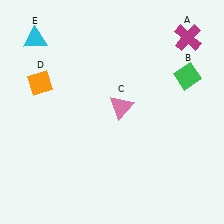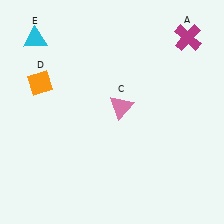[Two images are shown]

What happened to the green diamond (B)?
The green diamond (B) was removed in Image 2. It was in the top-right area of Image 1.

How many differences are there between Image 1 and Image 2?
There is 1 difference between the two images.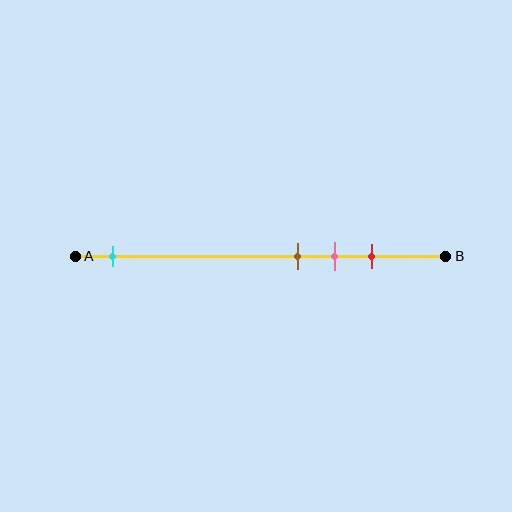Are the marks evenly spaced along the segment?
No, the marks are not evenly spaced.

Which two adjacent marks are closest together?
The brown and pink marks are the closest adjacent pair.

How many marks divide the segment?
There are 4 marks dividing the segment.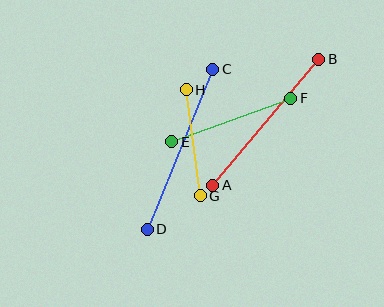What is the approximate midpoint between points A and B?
The midpoint is at approximately (266, 122) pixels.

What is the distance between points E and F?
The distance is approximately 126 pixels.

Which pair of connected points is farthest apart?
Points C and D are farthest apart.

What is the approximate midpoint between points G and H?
The midpoint is at approximately (193, 143) pixels.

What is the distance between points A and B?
The distance is approximately 164 pixels.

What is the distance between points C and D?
The distance is approximately 173 pixels.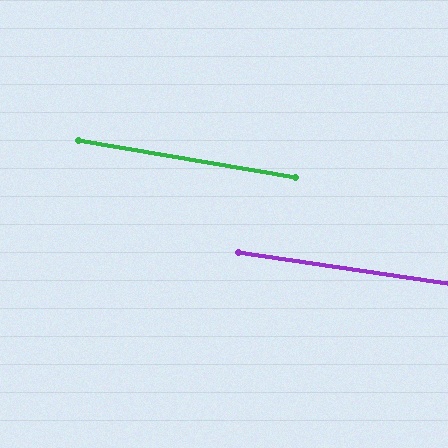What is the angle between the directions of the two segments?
Approximately 1 degree.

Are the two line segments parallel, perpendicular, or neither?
Parallel — their directions differ by only 1.0°.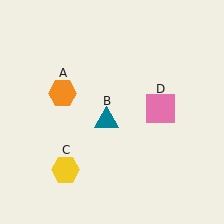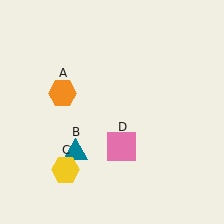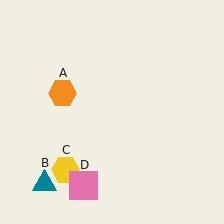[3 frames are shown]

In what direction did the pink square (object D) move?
The pink square (object D) moved down and to the left.